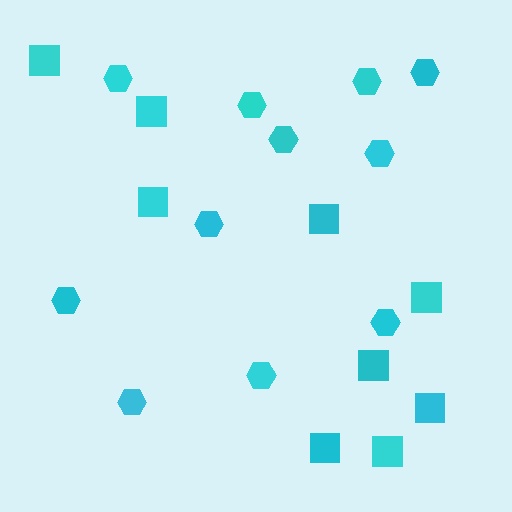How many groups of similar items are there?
There are 2 groups: one group of hexagons (11) and one group of squares (9).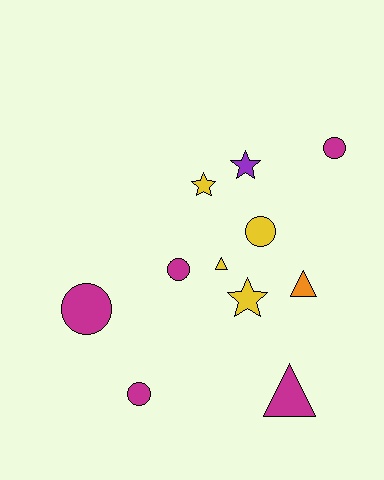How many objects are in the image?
There are 11 objects.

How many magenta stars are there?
There are no magenta stars.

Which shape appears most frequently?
Circle, with 5 objects.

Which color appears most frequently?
Magenta, with 5 objects.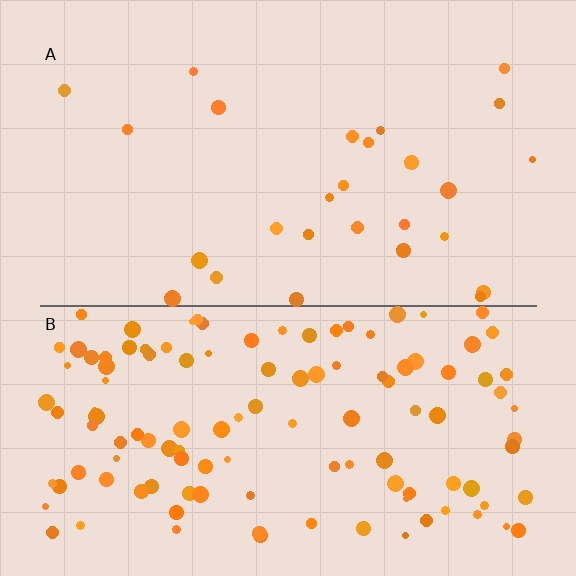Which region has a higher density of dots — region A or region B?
B (the bottom).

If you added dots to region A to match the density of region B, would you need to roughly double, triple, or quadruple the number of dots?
Approximately quadruple.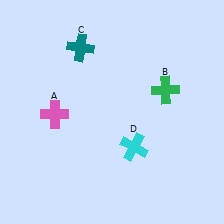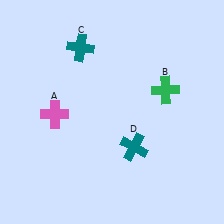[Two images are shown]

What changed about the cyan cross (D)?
In Image 1, D is cyan. In Image 2, it changed to teal.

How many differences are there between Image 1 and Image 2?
There is 1 difference between the two images.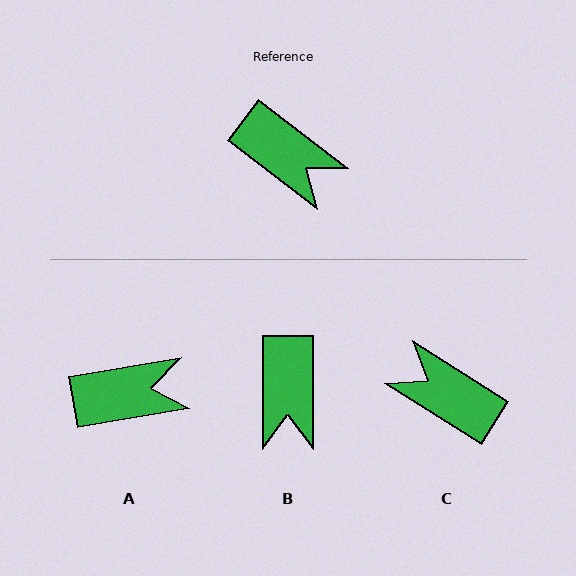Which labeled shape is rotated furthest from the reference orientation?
C, about 175 degrees away.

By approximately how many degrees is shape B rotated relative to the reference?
Approximately 53 degrees clockwise.